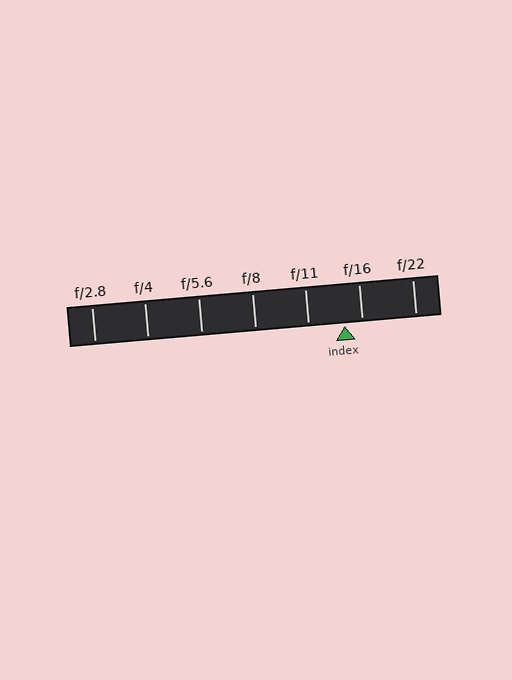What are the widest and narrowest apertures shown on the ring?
The widest aperture shown is f/2.8 and the narrowest is f/22.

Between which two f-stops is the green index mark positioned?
The index mark is between f/11 and f/16.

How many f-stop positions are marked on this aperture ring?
There are 7 f-stop positions marked.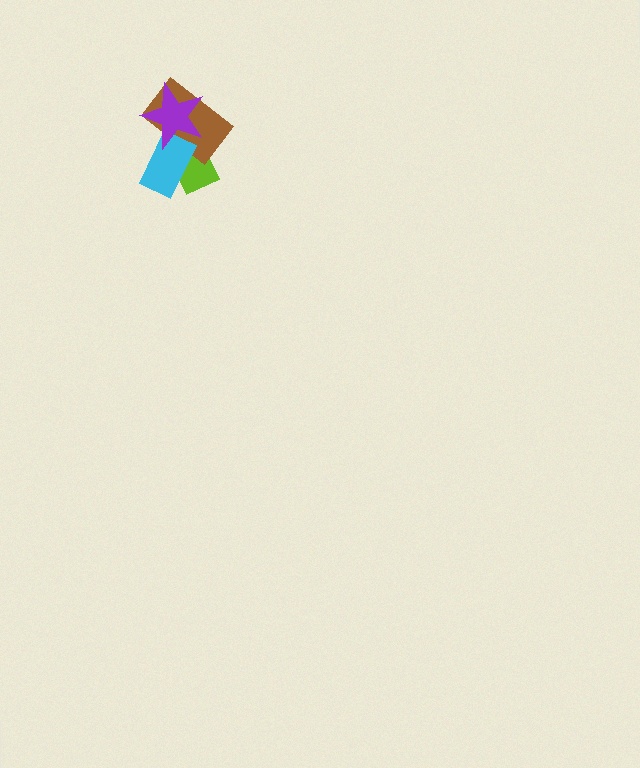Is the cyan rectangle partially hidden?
Yes, it is partially covered by another shape.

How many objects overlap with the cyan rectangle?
3 objects overlap with the cyan rectangle.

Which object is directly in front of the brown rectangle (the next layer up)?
The cyan rectangle is directly in front of the brown rectangle.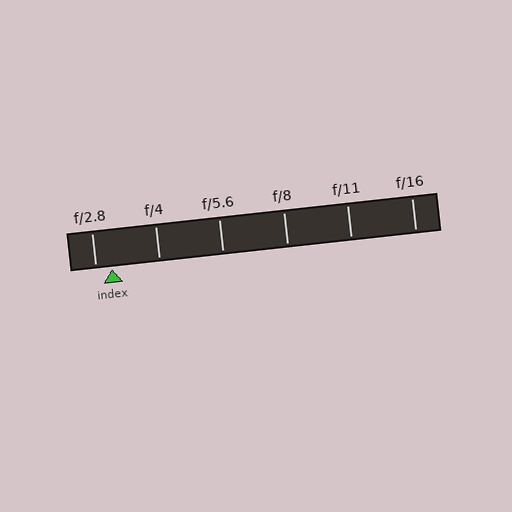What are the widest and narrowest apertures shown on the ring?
The widest aperture shown is f/2.8 and the narrowest is f/16.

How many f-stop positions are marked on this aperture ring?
There are 6 f-stop positions marked.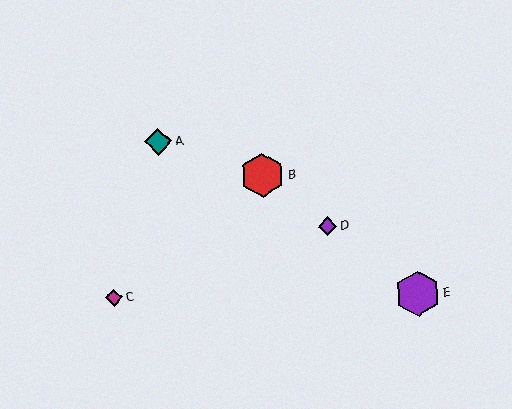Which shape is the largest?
The purple hexagon (labeled E) is the largest.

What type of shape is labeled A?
Shape A is a teal diamond.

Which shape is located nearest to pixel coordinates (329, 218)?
The purple diamond (labeled D) at (328, 226) is nearest to that location.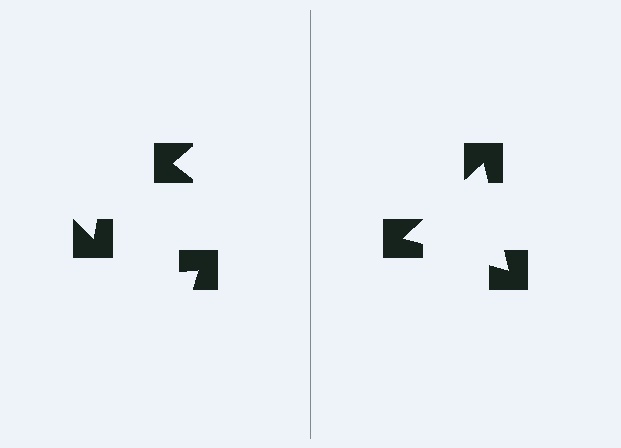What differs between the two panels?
The notched squares are positioned identically on both sides; only the wedge orientations differ. On the right they align to a triangle; on the left they are misaligned.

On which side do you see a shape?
An illusory triangle appears on the right side. On the left side the wedge cuts are rotated, so no coherent shape forms.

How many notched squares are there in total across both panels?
6 — 3 on each side.